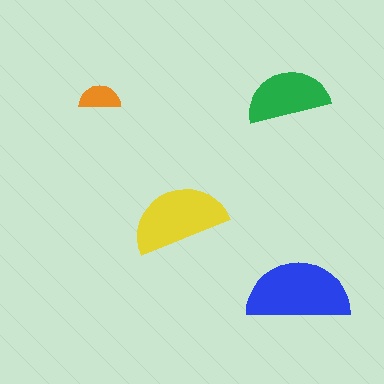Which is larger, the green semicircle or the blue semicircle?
The blue one.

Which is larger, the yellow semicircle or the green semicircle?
The yellow one.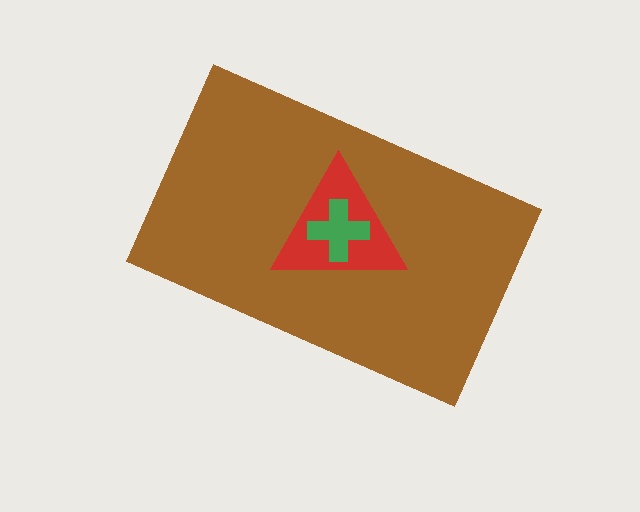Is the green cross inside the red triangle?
Yes.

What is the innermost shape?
The green cross.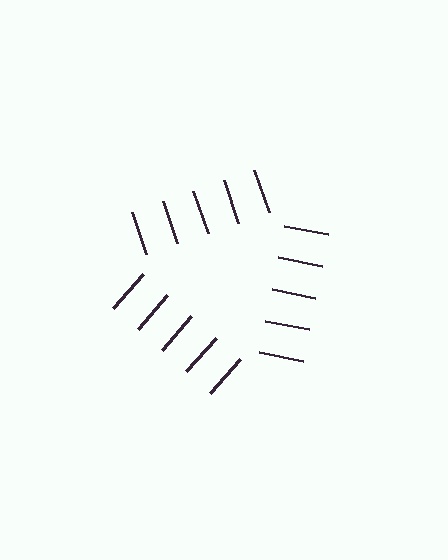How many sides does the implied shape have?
3 sides — the line-ends trace a triangle.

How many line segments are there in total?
15 — 5 along each of the 3 edges.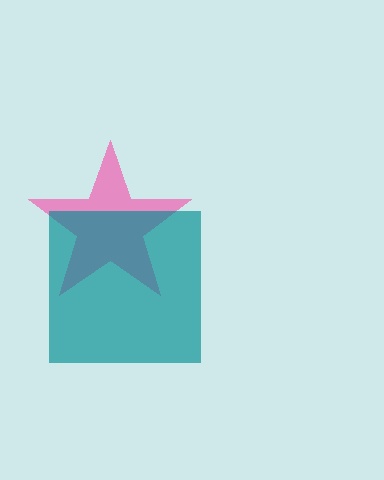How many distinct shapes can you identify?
There are 2 distinct shapes: a pink star, a teal square.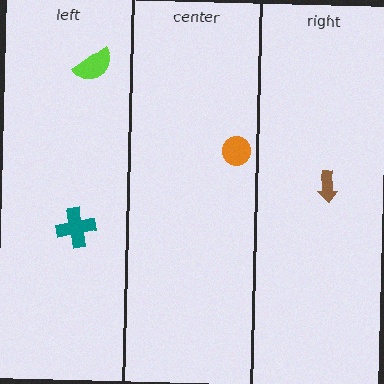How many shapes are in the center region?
1.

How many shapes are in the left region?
2.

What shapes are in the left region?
The lime semicircle, the teal cross.